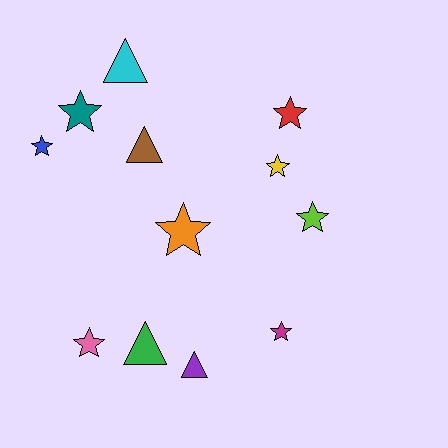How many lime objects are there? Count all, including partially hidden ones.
There is 1 lime object.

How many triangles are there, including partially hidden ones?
There are 4 triangles.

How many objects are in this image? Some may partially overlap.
There are 12 objects.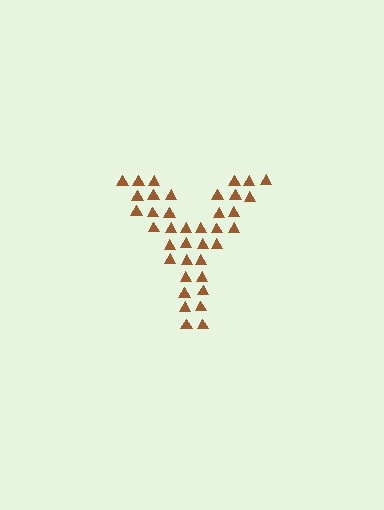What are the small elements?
The small elements are triangles.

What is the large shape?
The large shape is the letter Y.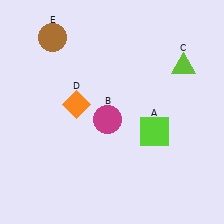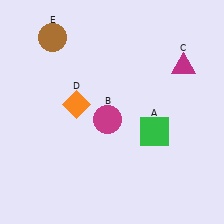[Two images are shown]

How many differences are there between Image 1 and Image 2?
There are 2 differences between the two images.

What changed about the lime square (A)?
In Image 1, A is lime. In Image 2, it changed to green.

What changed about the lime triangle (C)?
In Image 1, C is lime. In Image 2, it changed to magenta.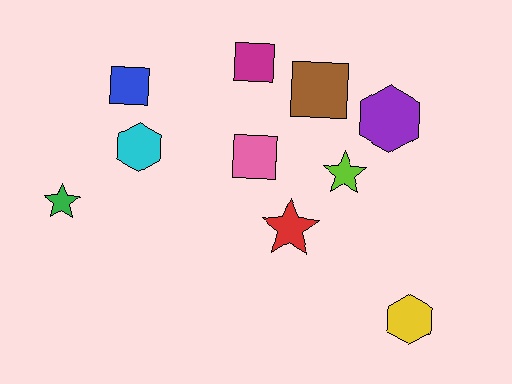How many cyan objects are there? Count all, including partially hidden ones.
There is 1 cyan object.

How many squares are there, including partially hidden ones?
There are 4 squares.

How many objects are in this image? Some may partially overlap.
There are 10 objects.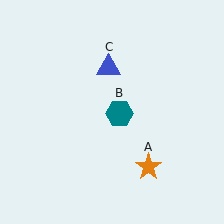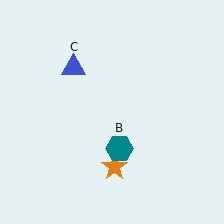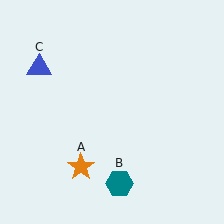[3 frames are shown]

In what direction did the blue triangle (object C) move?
The blue triangle (object C) moved left.